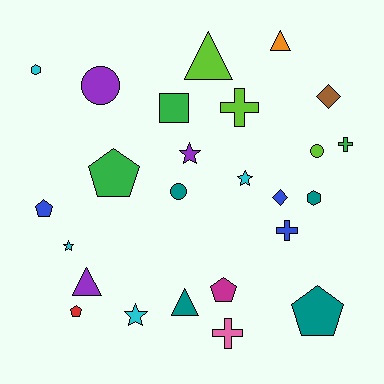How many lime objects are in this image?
There are 3 lime objects.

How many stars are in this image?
There are 4 stars.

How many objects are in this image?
There are 25 objects.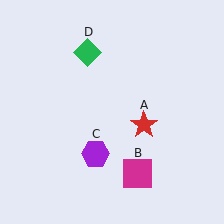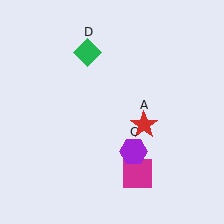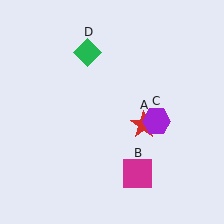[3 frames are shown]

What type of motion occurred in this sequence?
The purple hexagon (object C) rotated counterclockwise around the center of the scene.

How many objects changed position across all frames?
1 object changed position: purple hexagon (object C).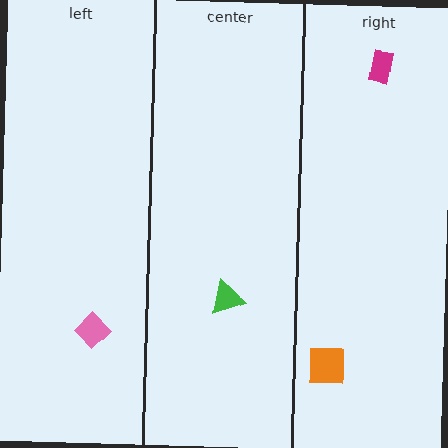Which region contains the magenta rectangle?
The right region.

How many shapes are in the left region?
1.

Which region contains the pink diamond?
The left region.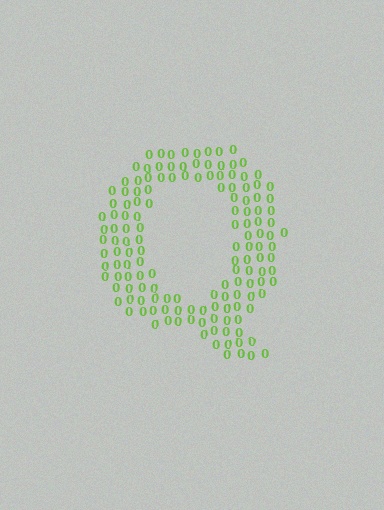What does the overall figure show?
The overall figure shows the letter Q.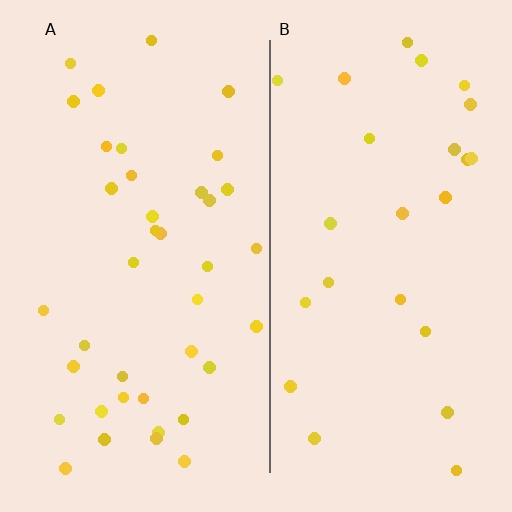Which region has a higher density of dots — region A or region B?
A (the left).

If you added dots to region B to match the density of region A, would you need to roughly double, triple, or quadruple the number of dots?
Approximately double.